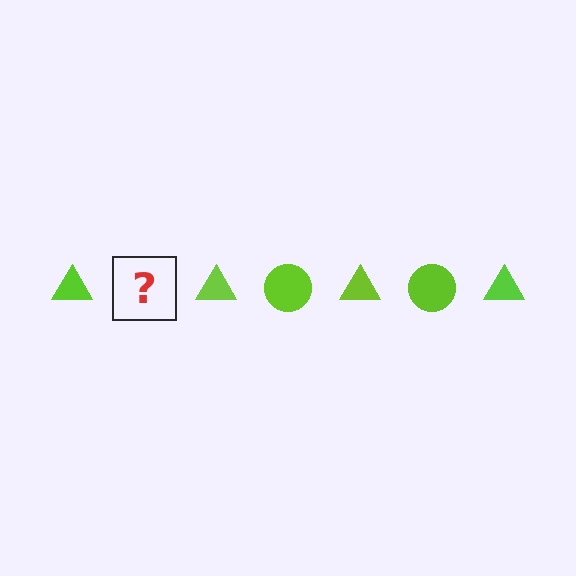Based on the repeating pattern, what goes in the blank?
The blank should be a lime circle.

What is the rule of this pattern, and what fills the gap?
The rule is that the pattern cycles through triangle, circle shapes in lime. The gap should be filled with a lime circle.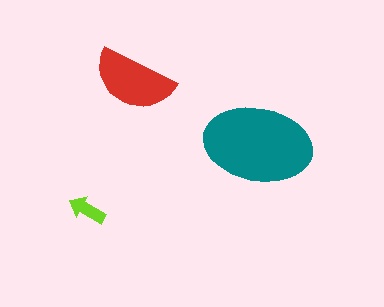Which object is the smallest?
The lime arrow.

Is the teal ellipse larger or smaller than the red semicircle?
Larger.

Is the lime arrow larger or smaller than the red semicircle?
Smaller.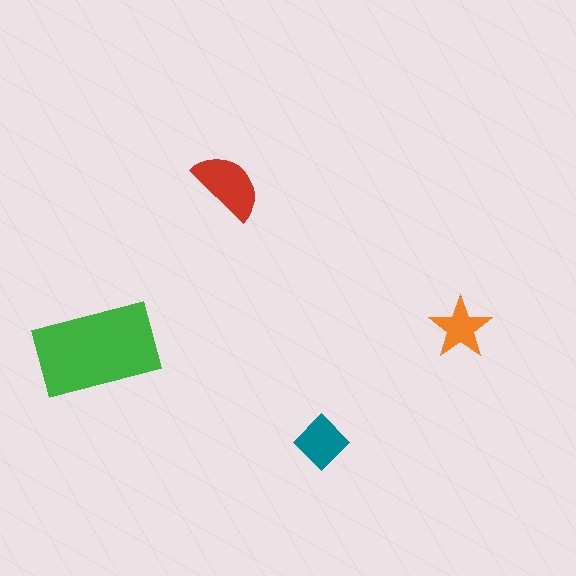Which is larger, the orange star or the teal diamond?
The teal diamond.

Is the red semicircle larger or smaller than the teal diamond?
Larger.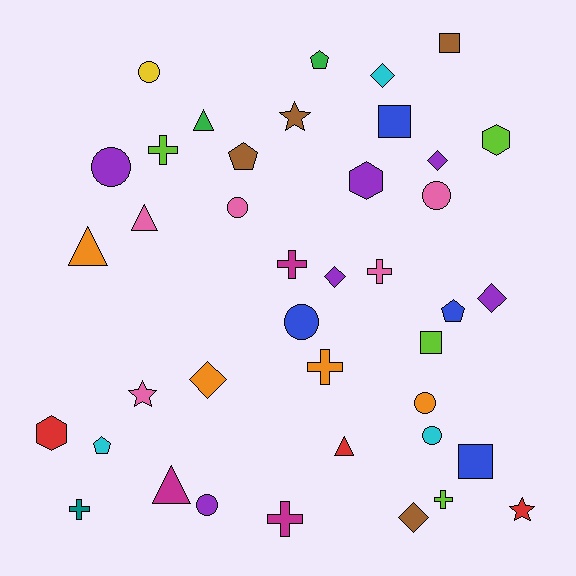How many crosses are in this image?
There are 7 crosses.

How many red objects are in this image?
There are 3 red objects.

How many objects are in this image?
There are 40 objects.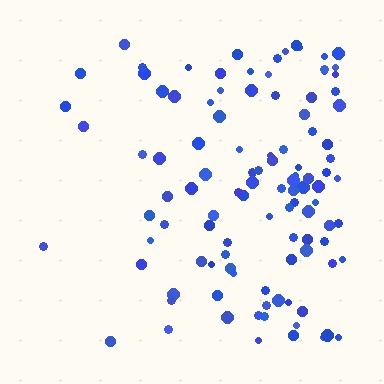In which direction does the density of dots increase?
From left to right, with the right side densest.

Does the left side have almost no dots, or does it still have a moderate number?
Still a moderate number, just noticeably fewer than the right.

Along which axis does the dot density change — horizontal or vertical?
Horizontal.